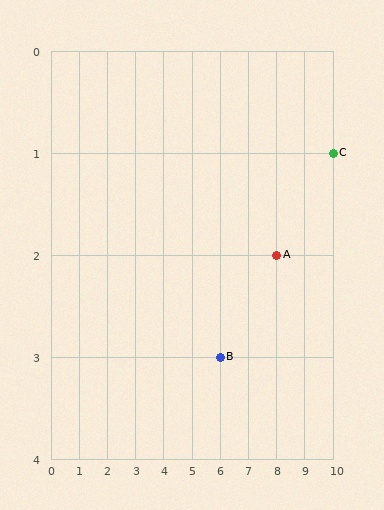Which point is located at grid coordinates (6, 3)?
Point B is at (6, 3).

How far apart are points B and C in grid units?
Points B and C are 4 columns and 2 rows apart (about 4.5 grid units diagonally).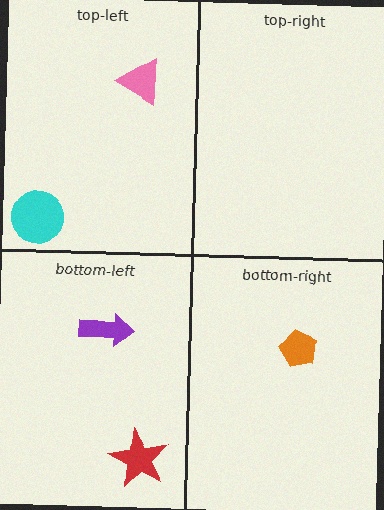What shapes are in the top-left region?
The cyan circle, the pink triangle.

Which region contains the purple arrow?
The bottom-left region.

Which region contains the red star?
The bottom-left region.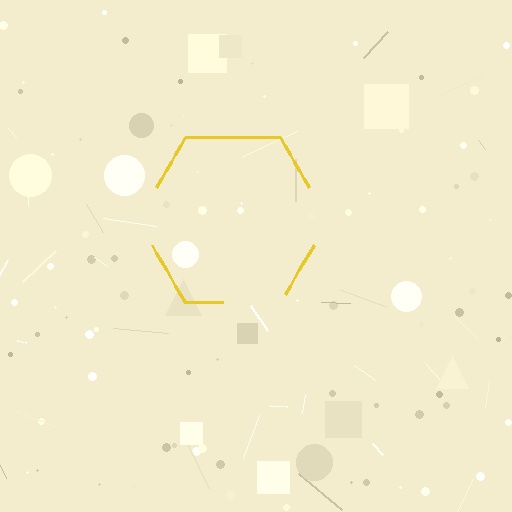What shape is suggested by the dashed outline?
The dashed outline suggests a hexagon.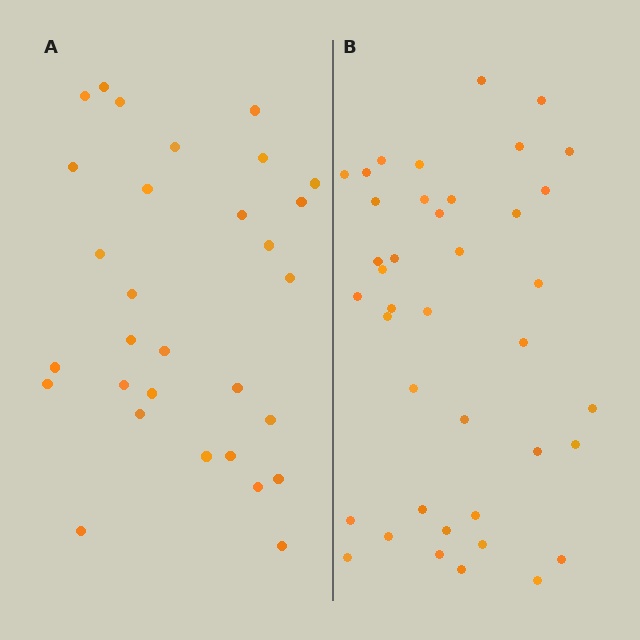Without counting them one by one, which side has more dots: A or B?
Region B (the right region) has more dots.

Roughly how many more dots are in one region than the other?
Region B has roughly 10 or so more dots than region A.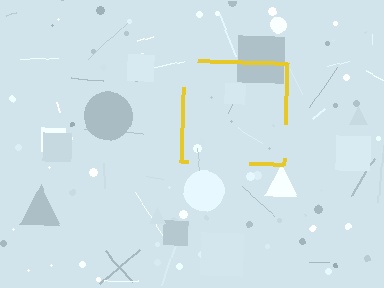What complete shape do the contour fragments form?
The contour fragments form a square.